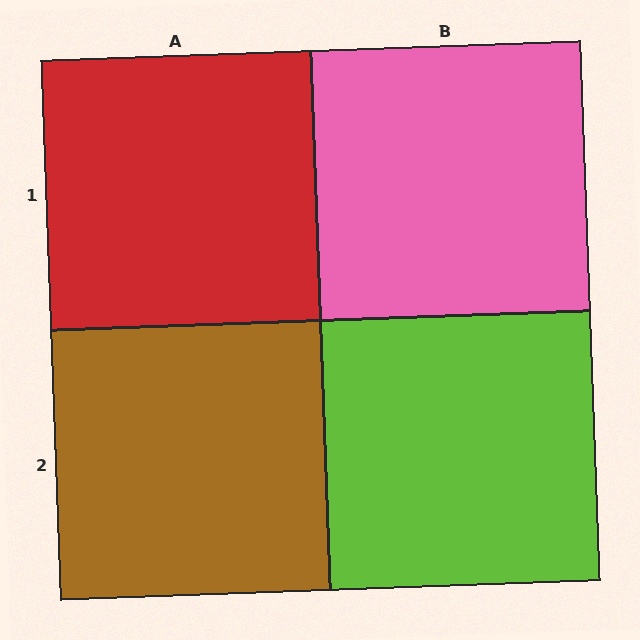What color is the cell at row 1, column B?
Pink.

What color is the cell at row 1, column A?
Red.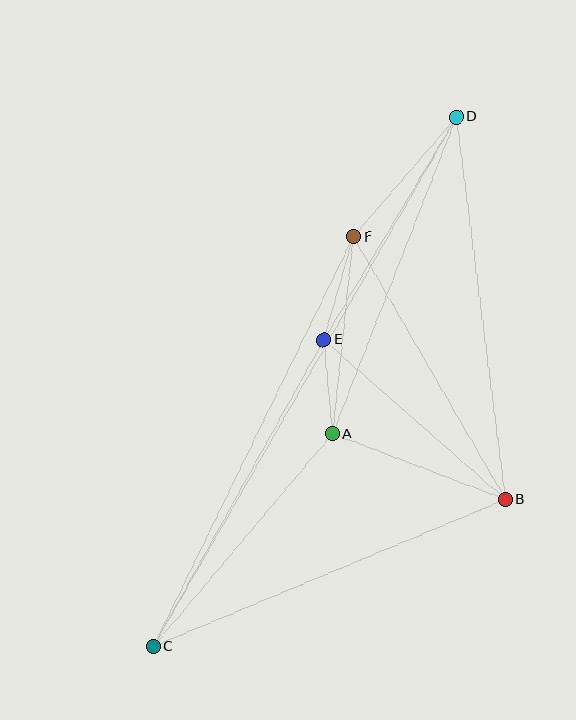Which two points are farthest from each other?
Points C and D are farthest from each other.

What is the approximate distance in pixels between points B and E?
The distance between B and E is approximately 242 pixels.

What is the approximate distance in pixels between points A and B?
The distance between A and B is approximately 185 pixels.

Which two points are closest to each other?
Points A and E are closest to each other.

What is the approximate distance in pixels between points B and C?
The distance between B and C is approximately 382 pixels.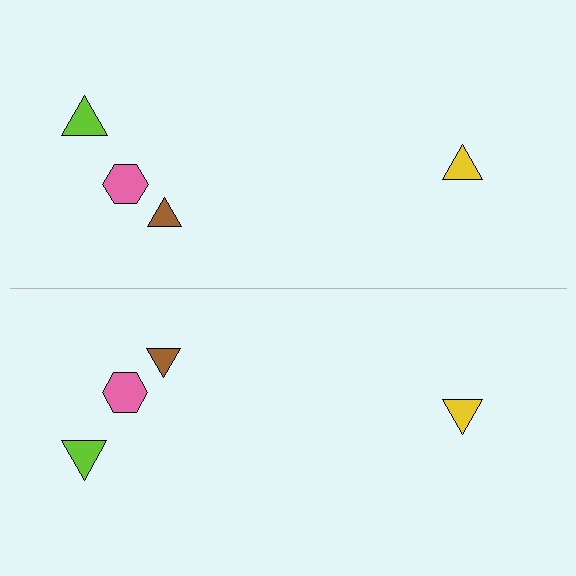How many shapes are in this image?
There are 8 shapes in this image.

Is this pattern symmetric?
Yes, this pattern has bilateral (reflection) symmetry.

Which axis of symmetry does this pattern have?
The pattern has a horizontal axis of symmetry running through the center of the image.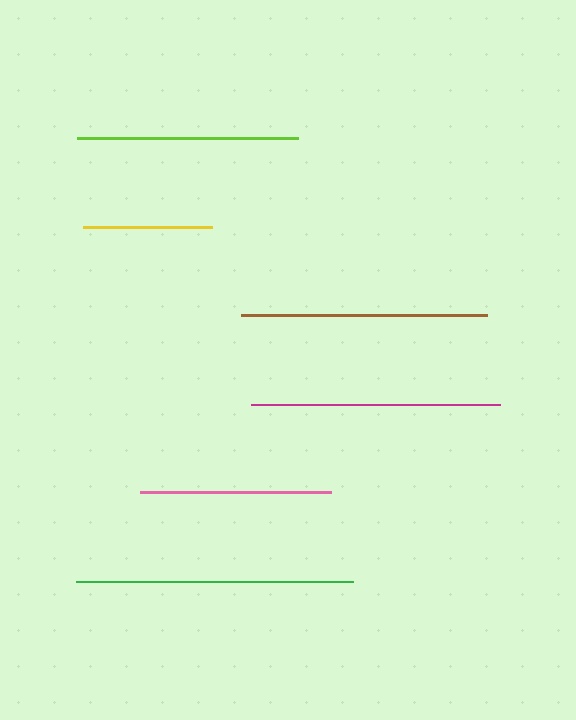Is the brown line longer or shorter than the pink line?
The brown line is longer than the pink line.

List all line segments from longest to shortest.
From longest to shortest: green, magenta, brown, lime, pink, yellow.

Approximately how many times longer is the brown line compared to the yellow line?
The brown line is approximately 1.9 times the length of the yellow line.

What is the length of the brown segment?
The brown segment is approximately 246 pixels long.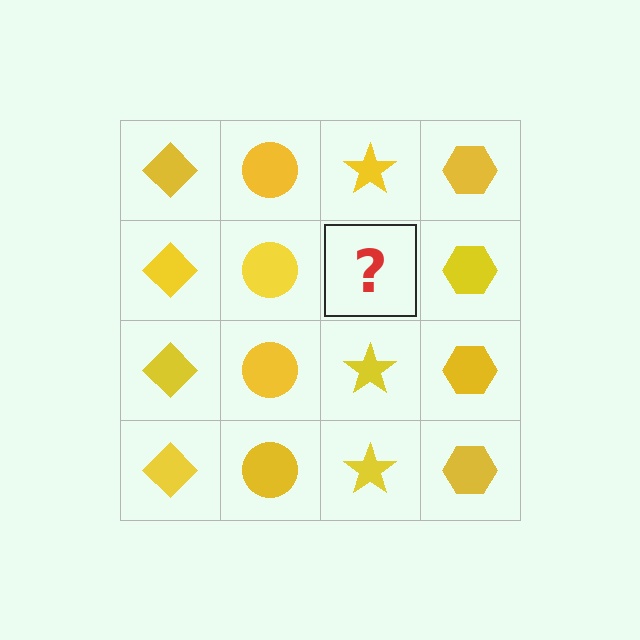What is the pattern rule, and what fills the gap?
The rule is that each column has a consistent shape. The gap should be filled with a yellow star.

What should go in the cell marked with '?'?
The missing cell should contain a yellow star.